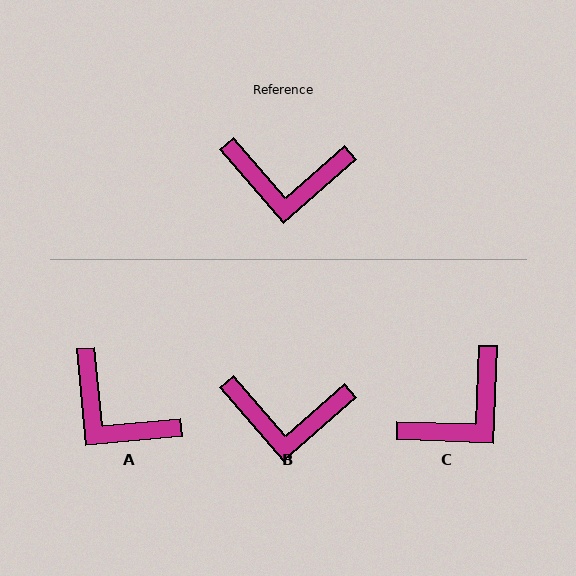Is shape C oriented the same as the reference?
No, it is off by about 47 degrees.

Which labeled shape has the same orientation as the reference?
B.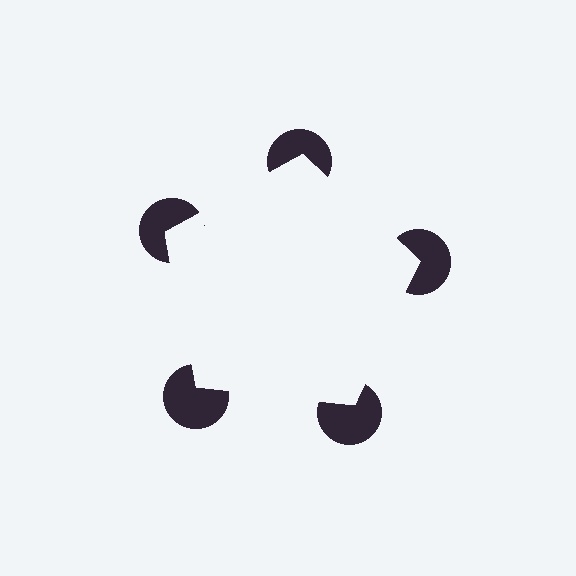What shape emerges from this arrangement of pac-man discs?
An illusory pentagon — its edges are inferred from the aligned wedge cuts in the pac-man discs, not physically drawn.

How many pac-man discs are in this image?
There are 5 — one at each vertex of the illusory pentagon.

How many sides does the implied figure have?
5 sides.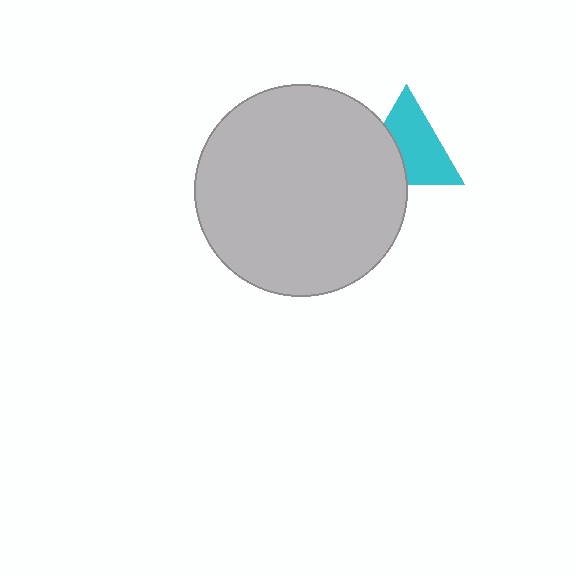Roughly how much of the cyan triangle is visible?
About half of it is visible (roughly 65%).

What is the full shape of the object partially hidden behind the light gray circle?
The partially hidden object is a cyan triangle.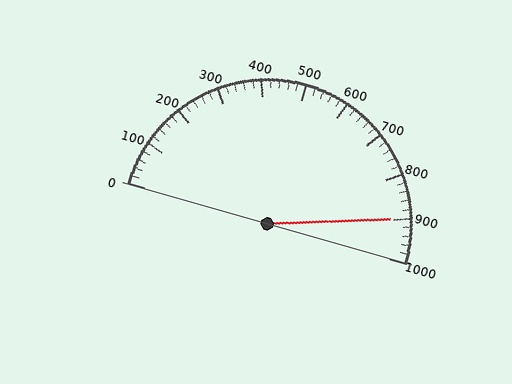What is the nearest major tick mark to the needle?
The nearest major tick mark is 900.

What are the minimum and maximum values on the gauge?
The gauge ranges from 0 to 1000.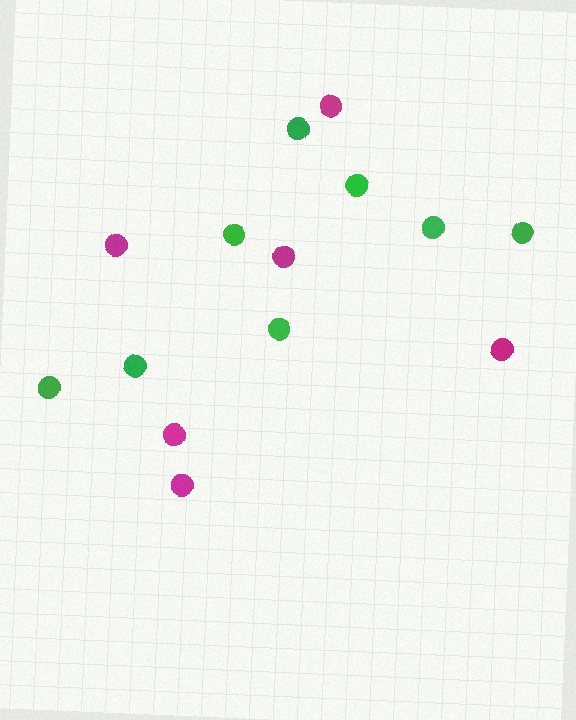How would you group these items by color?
There are 2 groups: one group of green circles (8) and one group of magenta circles (6).